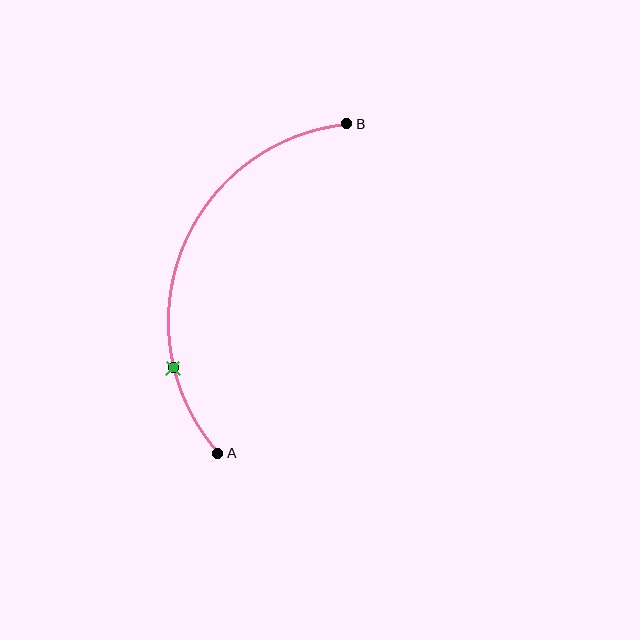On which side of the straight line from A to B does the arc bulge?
The arc bulges to the left of the straight line connecting A and B.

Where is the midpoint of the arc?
The arc midpoint is the point on the curve farthest from the straight line joining A and B. It sits to the left of that line.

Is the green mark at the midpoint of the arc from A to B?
No. The green mark lies on the arc but is closer to endpoint A. The arc midpoint would be at the point on the curve equidistant along the arc from both A and B.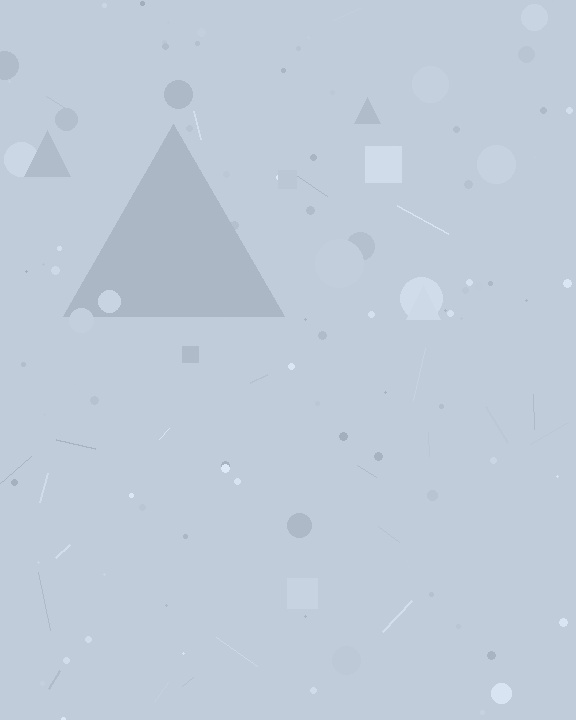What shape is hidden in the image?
A triangle is hidden in the image.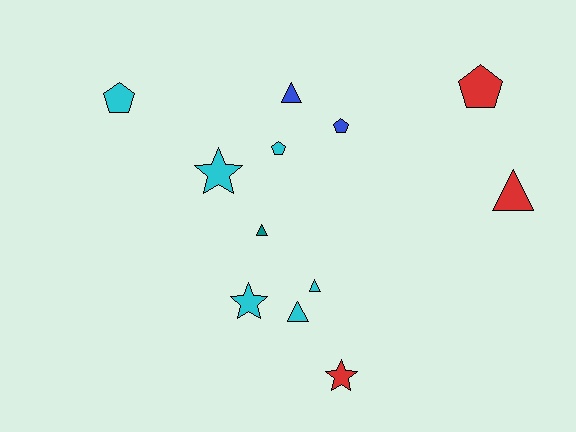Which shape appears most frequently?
Triangle, with 5 objects.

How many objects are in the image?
There are 12 objects.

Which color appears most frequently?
Cyan, with 6 objects.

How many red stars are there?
There is 1 red star.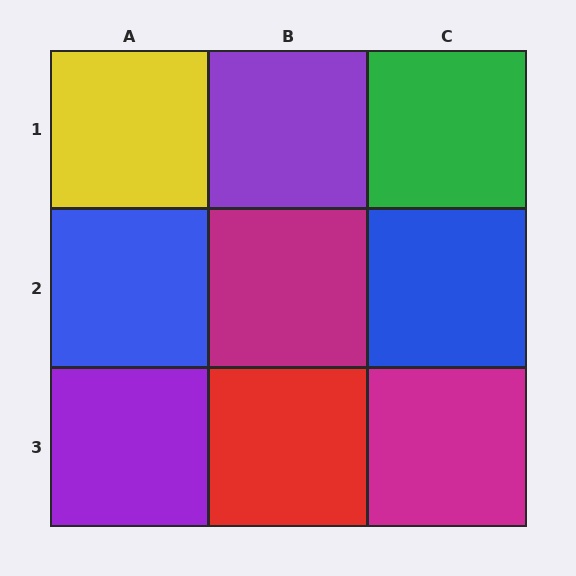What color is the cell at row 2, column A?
Blue.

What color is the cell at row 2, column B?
Magenta.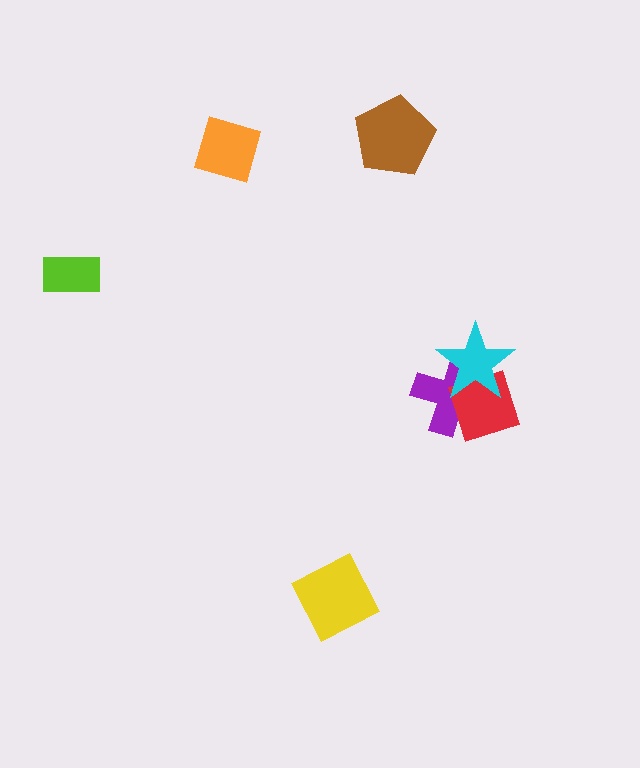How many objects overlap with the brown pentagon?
0 objects overlap with the brown pentagon.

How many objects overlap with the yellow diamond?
0 objects overlap with the yellow diamond.